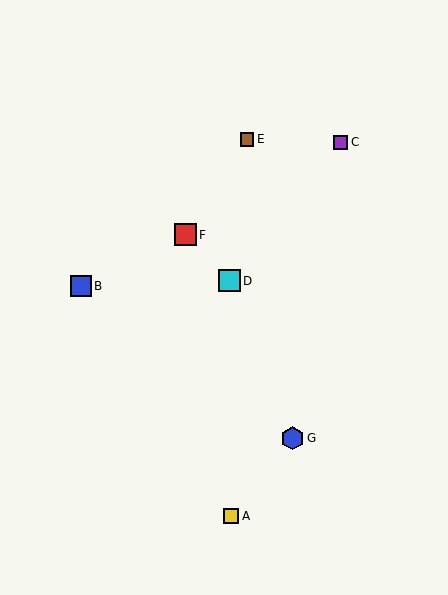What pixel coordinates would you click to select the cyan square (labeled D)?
Click at (229, 281) to select the cyan square D.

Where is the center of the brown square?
The center of the brown square is at (247, 139).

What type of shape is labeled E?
Shape E is a brown square.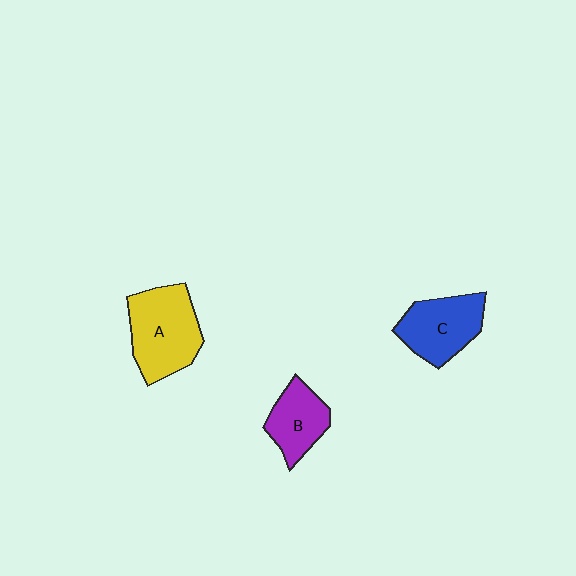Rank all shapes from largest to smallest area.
From largest to smallest: A (yellow), C (blue), B (purple).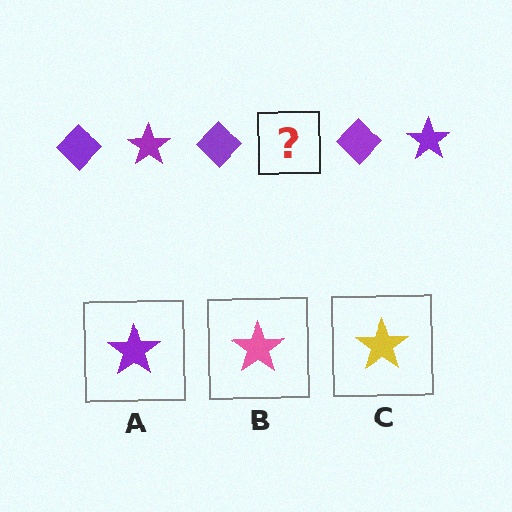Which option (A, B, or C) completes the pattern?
A.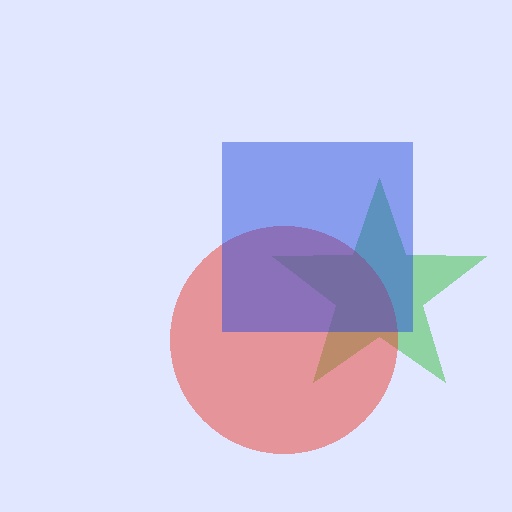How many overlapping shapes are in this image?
There are 3 overlapping shapes in the image.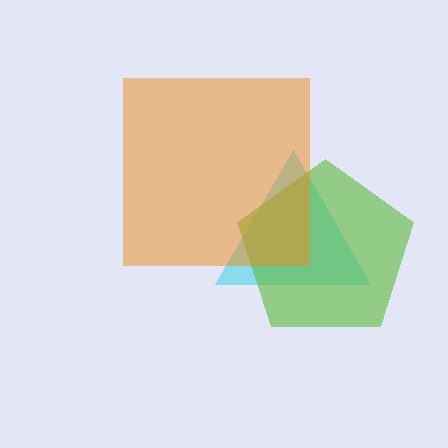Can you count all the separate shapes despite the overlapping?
Yes, there are 3 separate shapes.